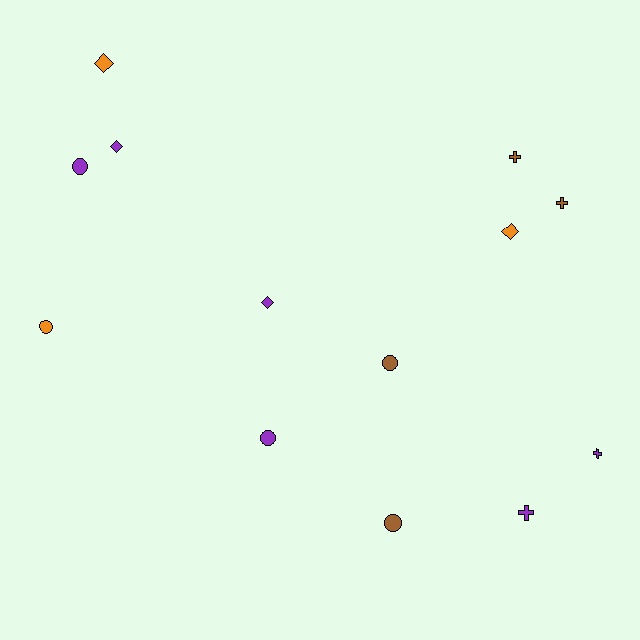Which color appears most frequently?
Purple, with 6 objects.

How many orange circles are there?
There is 1 orange circle.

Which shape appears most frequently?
Circle, with 5 objects.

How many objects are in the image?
There are 13 objects.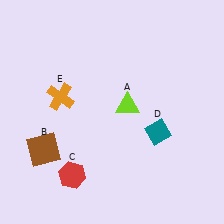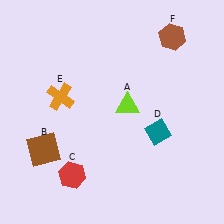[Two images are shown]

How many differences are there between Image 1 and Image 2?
There is 1 difference between the two images.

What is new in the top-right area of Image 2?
A brown hexagon (F) was added in the top-right area of Image 2.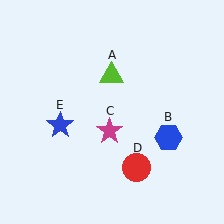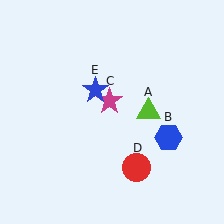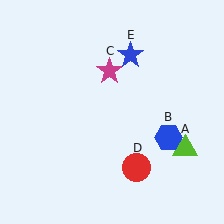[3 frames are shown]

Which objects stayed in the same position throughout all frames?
Blue hexagon (object B) and red circle (object D) remained stationary.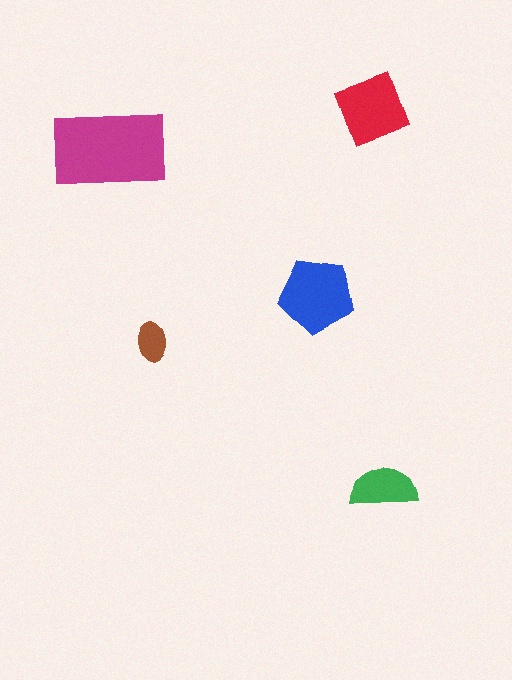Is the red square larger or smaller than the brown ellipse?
Larger.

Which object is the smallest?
The brown ellipse.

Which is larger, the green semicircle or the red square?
The red square.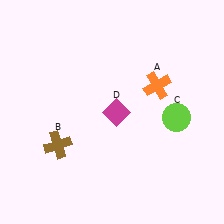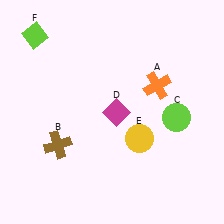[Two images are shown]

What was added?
A yellow circle (E), a lime diamond (F) were added in Image 2.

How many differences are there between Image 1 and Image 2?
There are 2 differences between the two images.